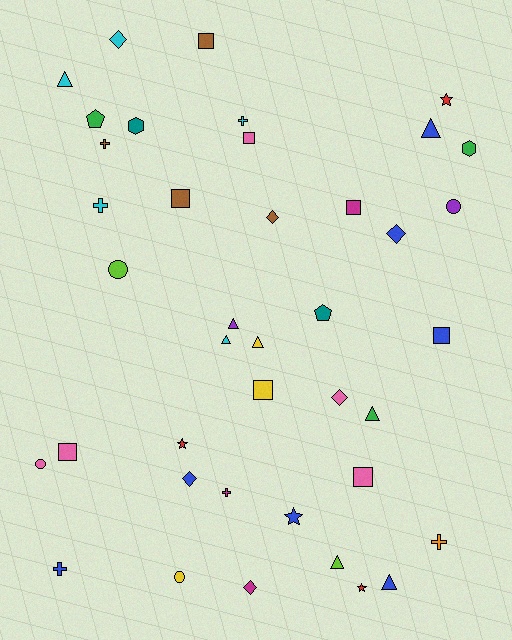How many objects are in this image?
There are 40 objects.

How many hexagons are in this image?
There are 2 hexagons.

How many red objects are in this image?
There are 3 red objects.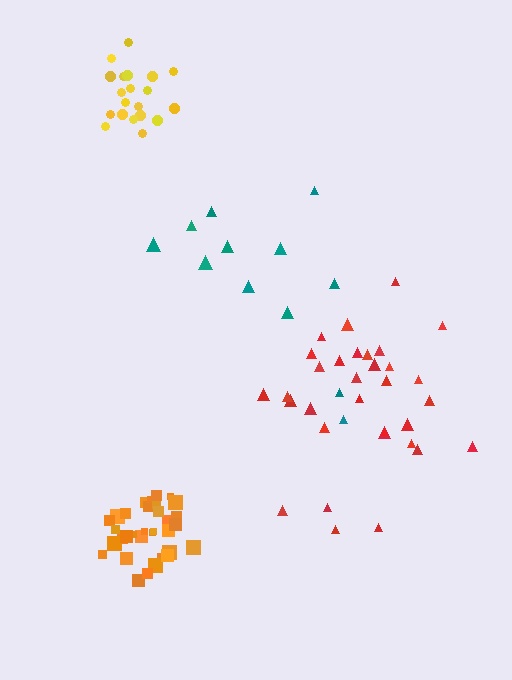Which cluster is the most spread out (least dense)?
Teal.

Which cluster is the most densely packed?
Orange.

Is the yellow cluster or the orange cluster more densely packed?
Orange.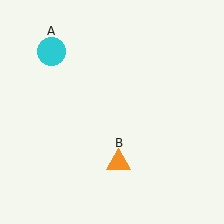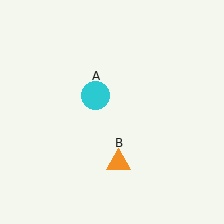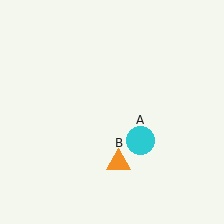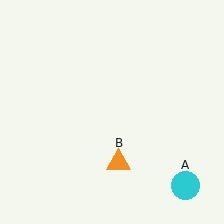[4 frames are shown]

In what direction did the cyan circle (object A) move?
The cyan circle (object A) moved down and to the right.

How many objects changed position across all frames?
1 object changed position: cyan circle (object A).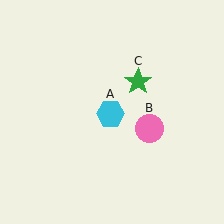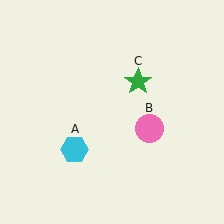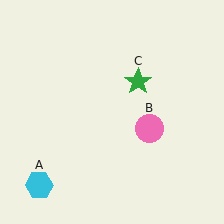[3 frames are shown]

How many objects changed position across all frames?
1 object changed position: cyan hexagon (object A).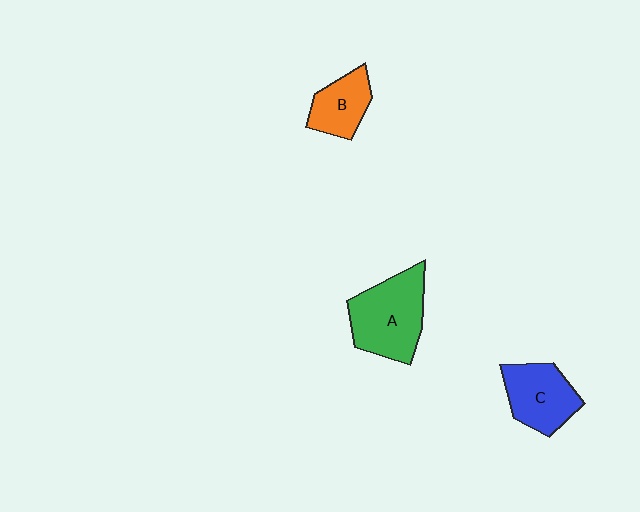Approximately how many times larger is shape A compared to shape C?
Approximately 1.3 times.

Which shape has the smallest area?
Shape B (orange).